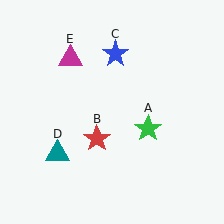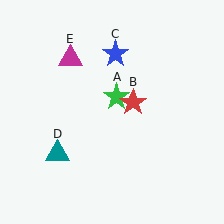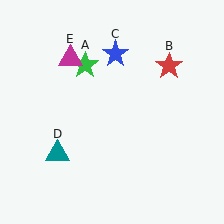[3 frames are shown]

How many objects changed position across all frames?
2 objects changed position: green star (object A), red star (object B).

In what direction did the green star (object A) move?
The green star (object A) moved up and to the left.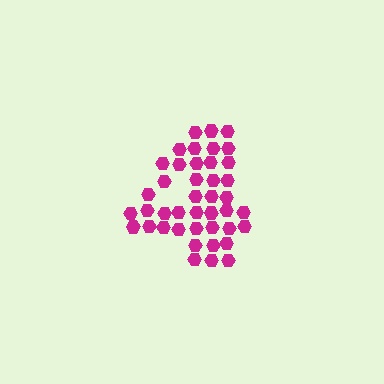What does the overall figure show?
The overall figure shows the digit 4.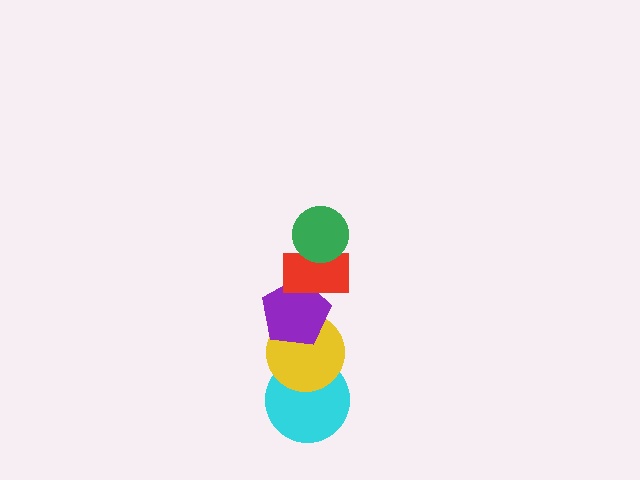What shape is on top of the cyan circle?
The yellow circle is on top of the cyan circle.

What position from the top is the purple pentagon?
The purple pentagon is 3rd from the top.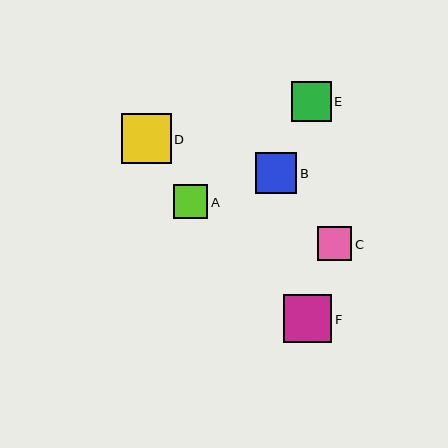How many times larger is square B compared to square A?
Square B is approximately 1.2 times the size of square A.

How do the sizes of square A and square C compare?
Square A and square C are approximately the same size.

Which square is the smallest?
Square C is the smallest with a size of approximately 34 pixels.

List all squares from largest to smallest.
From largest to smallest: D, F, B, E, A, C.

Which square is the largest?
Square D is the largest with a size of approximately 50 pixels.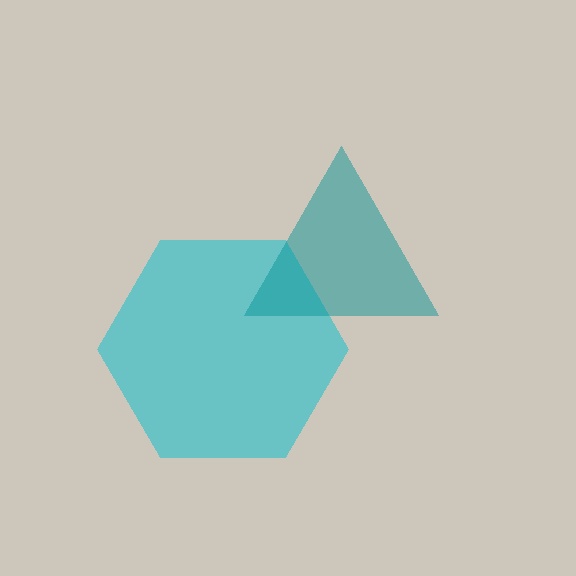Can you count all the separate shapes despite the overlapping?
Yes, there are 2 separate shapes.